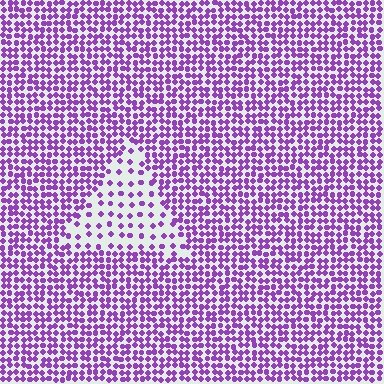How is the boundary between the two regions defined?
The boundary is defined by a change in element density (approximately 2.5x ratio). All elements are the same color, size, and shape.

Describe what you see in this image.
The image contains small purple elements arranged at two different densities. A triangle-shaped region is visible where the elements are less densely packed than the surrounding area.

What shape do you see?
I see a triangle.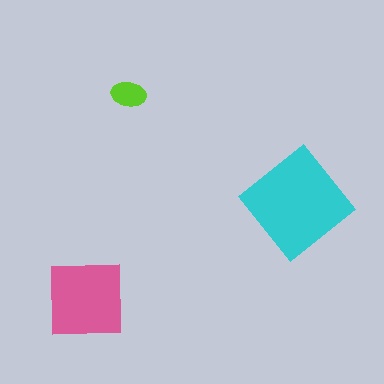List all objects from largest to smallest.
The cyan diamond, the pink square, the lime ellipse.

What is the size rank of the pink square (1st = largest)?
2nd.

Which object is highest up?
The lime ellipse is topmost.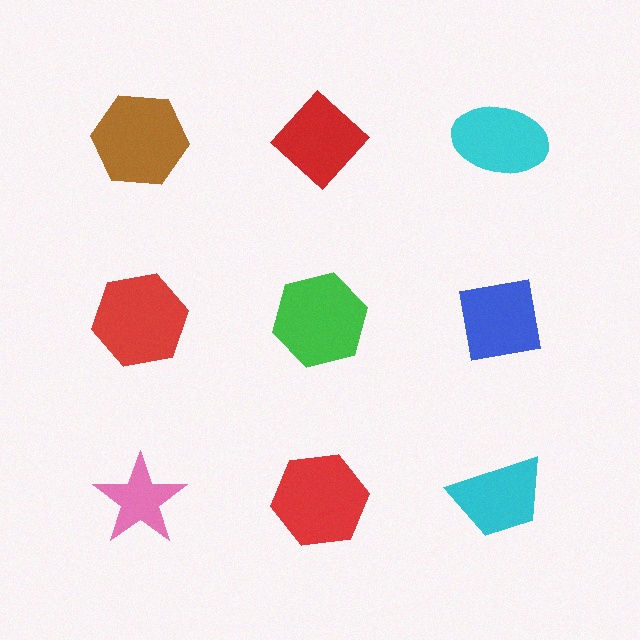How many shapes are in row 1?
3 shapes.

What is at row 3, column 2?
A red hexagon.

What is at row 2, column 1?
A red hexagon.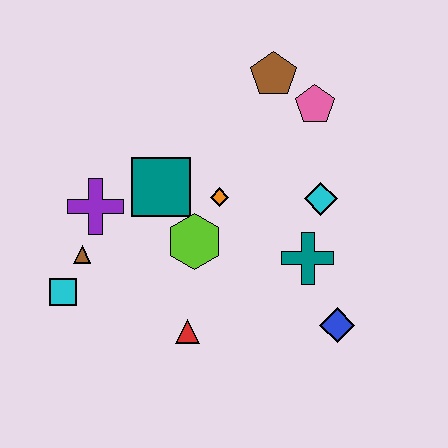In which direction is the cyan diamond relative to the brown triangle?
The cyan diamond is to the right of the brown triangle.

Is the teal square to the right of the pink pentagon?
No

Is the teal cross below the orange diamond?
Yes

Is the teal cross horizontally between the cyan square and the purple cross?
No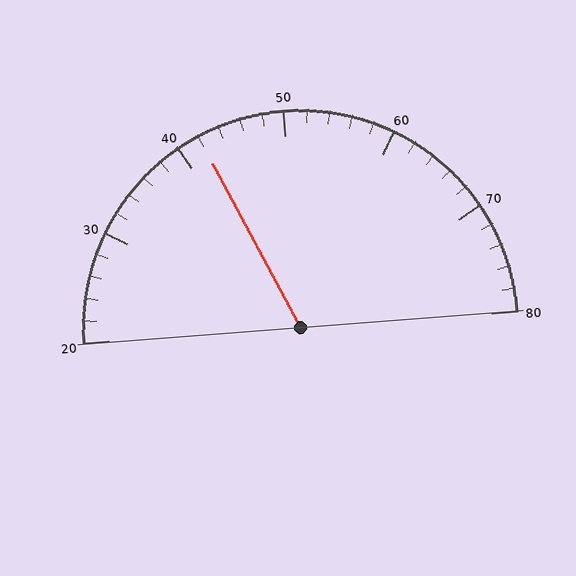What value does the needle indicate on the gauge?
The needle indicates approximately 42.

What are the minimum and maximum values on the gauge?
The gauge ranges from 20 to 80.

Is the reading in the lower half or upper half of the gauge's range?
The reading is in the lower half of the range (20 to 80).